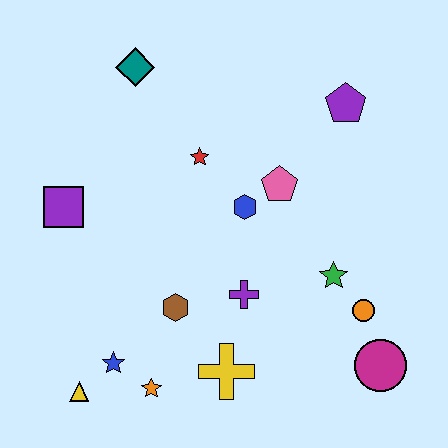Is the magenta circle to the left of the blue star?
No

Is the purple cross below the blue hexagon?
Yes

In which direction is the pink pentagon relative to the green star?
The pink pentagon is above the green star.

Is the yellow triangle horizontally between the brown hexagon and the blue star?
No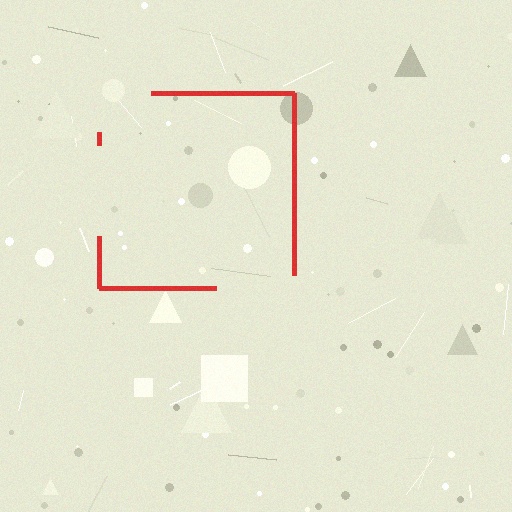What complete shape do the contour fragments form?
The contour fragments form a square.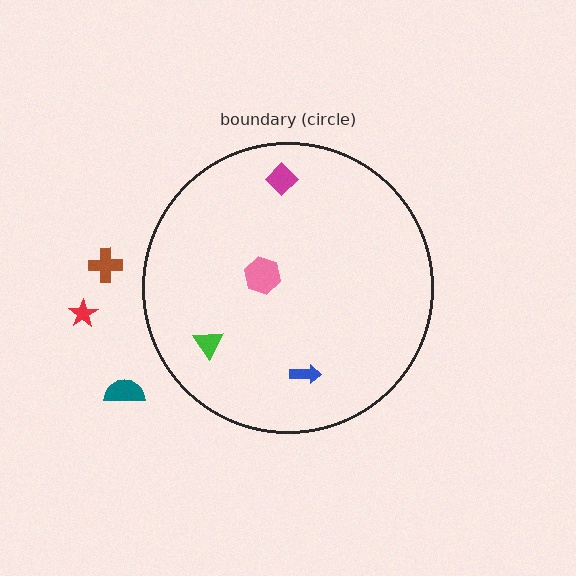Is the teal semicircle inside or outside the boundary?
Outside.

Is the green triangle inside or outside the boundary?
Inside.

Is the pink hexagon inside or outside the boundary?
Inside.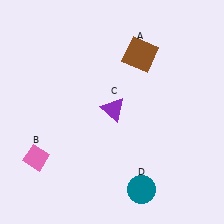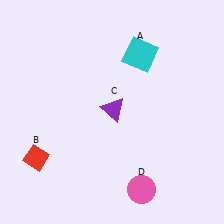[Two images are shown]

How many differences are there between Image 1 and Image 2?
There are 3 differences between the two images.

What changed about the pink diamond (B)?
In Image 1, B is pink. In Image 2, it changed to red.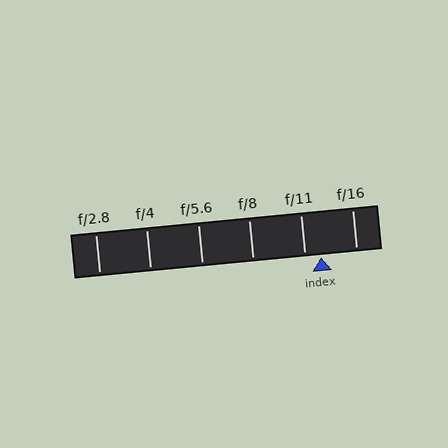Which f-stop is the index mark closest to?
The index mark is closest to f/11.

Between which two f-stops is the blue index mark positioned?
The index mark is between f/11 and f/16.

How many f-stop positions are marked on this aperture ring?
There are 6 f-stop positions marked.